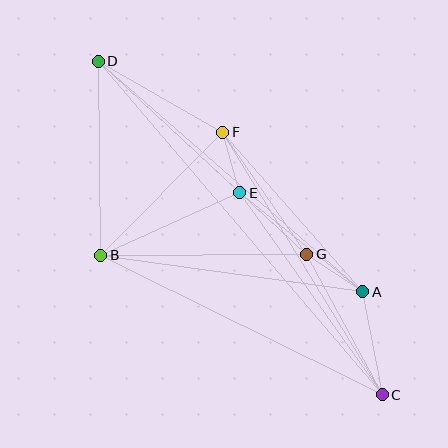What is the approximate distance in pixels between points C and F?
The distance between C and F is approximately 307 pixels.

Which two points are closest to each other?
Points E and F are closest to each other.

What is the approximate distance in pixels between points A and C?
The distance between A and C is approximately 105 pixels.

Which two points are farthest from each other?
Points C and D are farthest from each other.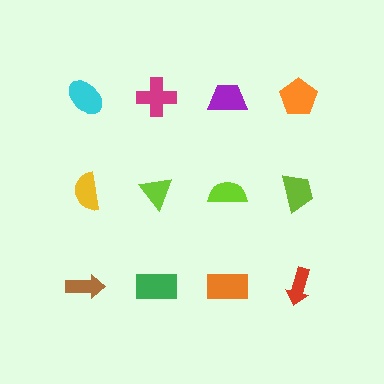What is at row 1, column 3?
A purple trapezoid.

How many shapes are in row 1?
4 shapes.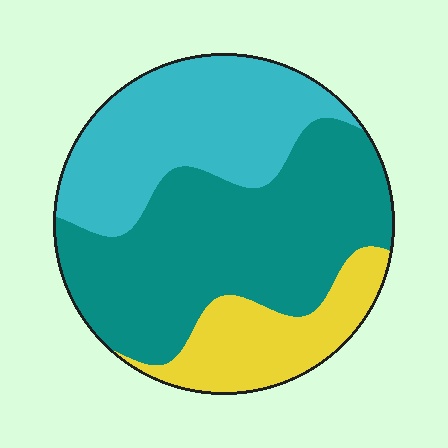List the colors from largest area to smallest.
From largest to smallest: teal, cyan, yellow.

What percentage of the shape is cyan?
Cyan covers 33% of the shape.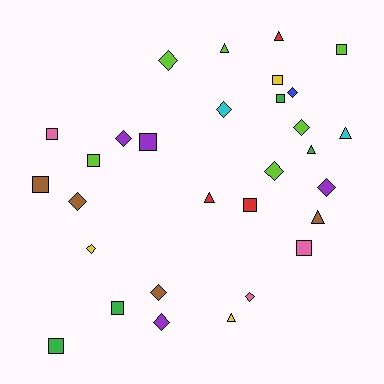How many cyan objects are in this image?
There are 2 cyan objects.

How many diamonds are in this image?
There are 12 diamonds.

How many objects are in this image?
There are 30 objects.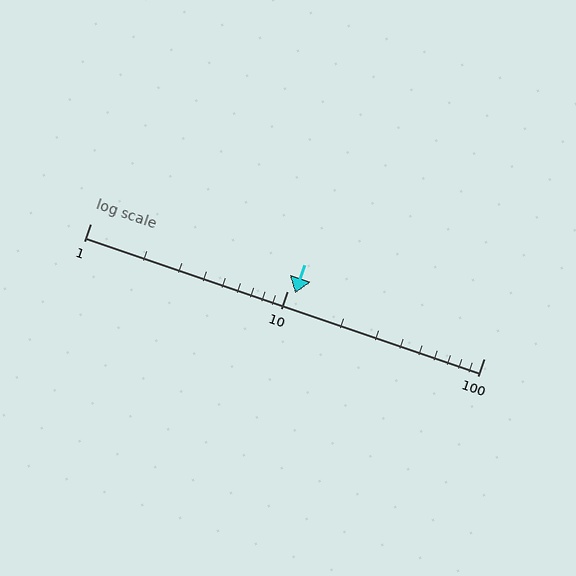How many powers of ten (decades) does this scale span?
The scale spans 2 decades, from 1 to 100.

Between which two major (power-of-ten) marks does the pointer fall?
The pointer is between 10 and 100.